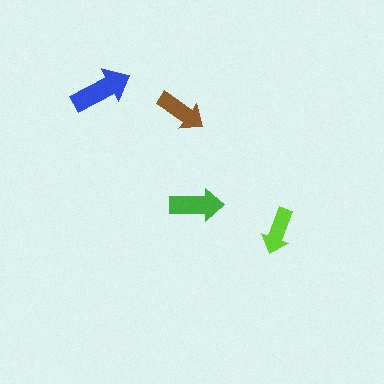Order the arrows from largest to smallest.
the blue one, the green one, the brown one, the lime one.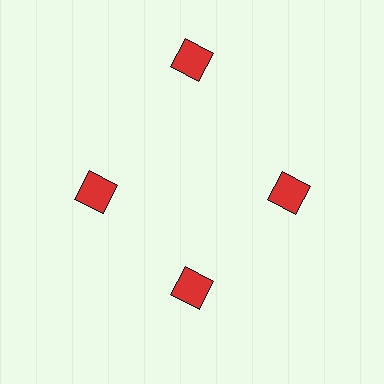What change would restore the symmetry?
The symmetry would be restored by moving it inward, back onto the ring so that all 4 diamonds sit at equal angles and equal distance from the center.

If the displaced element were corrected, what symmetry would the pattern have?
It would have 4-fold rotational symmetry — the pattern would map onto itself every 90 degrees.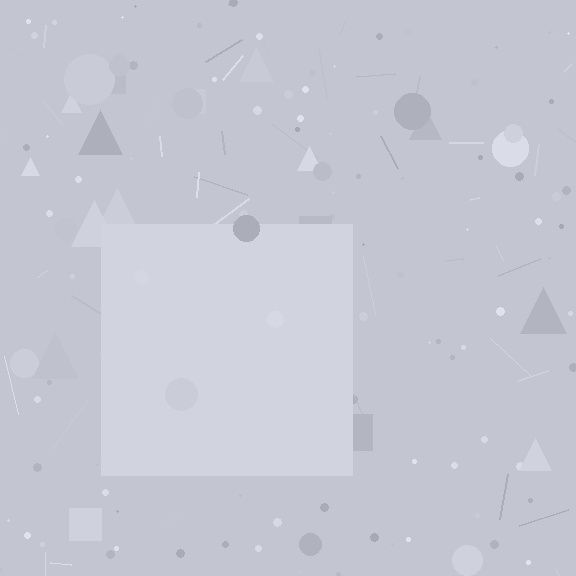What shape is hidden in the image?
A square is hidden in the image.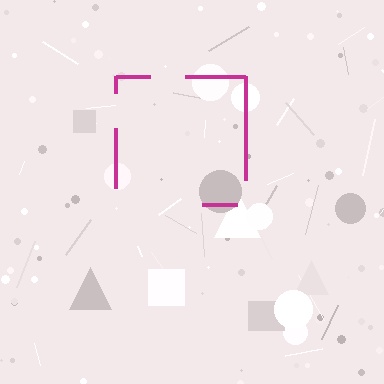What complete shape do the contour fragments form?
The contour fragments form a square.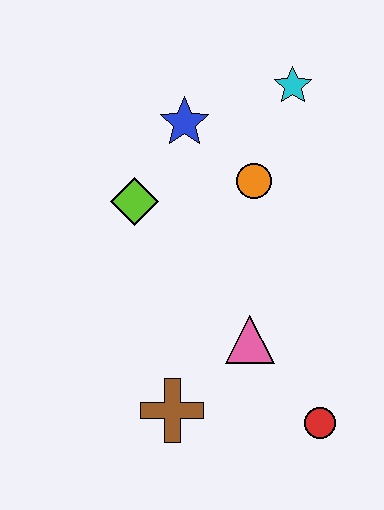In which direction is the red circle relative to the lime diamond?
The red circle is below the lime diamond.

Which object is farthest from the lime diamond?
The red circle is farthest from the lime diamond.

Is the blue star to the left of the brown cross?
No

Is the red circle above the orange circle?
No